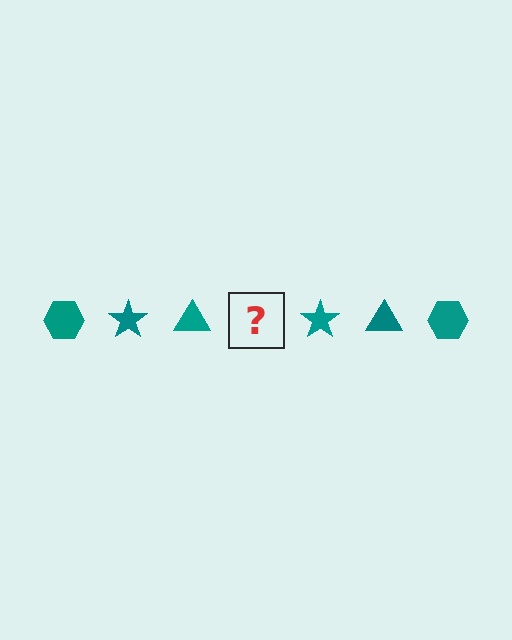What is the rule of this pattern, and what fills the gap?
The rule is that the pattern cycles through hexagon, star, triangle shapes in teal. The gap should be filled with a teal hexagon.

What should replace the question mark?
The question mark should be replaced with a teal hexagon.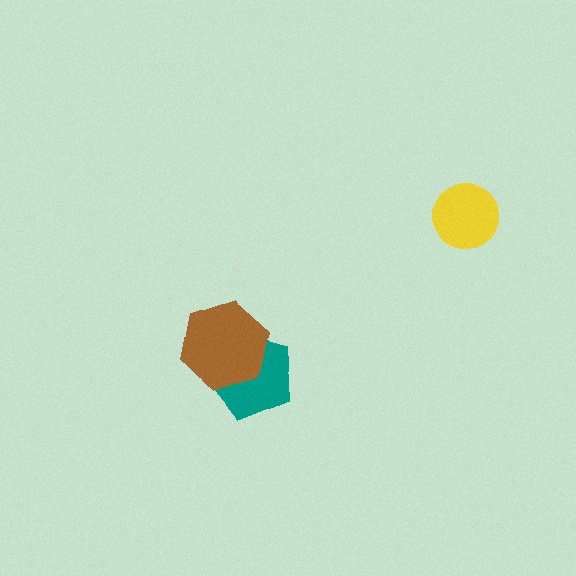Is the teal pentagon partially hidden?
Yes, it is partially covered by another shape.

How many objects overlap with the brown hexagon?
1 object overlaps with the brown hexagon.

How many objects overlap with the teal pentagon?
1 object overlaps with the teal pentagon.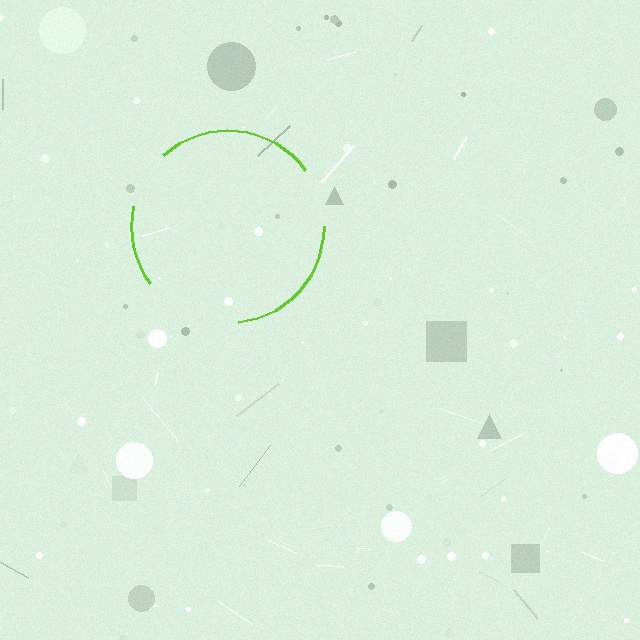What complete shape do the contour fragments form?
The contour fragments form a circle.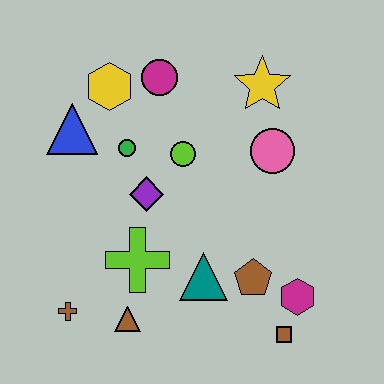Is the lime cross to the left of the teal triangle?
Yes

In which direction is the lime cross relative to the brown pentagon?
The lime cross is to the left of the brown pentagon.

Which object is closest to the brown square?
The magenta hexagon is closest to the brown square.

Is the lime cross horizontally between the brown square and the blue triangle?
Yes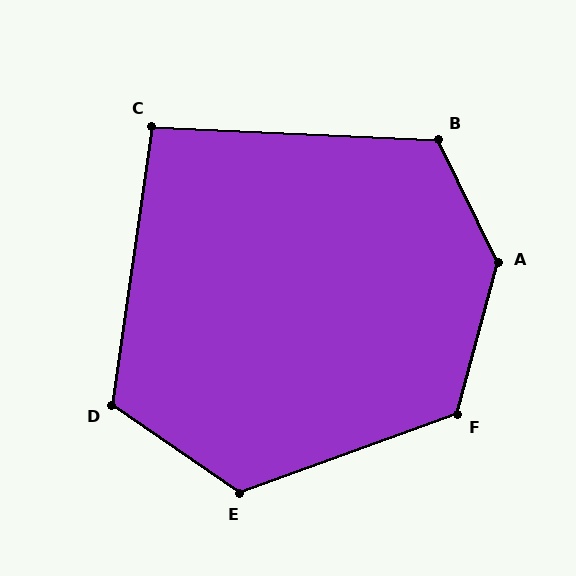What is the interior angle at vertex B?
Approximately 118 degrees (obtuse).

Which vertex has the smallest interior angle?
C, at approximately 95 degrees.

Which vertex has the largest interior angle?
A, at approximately 139 degrees.